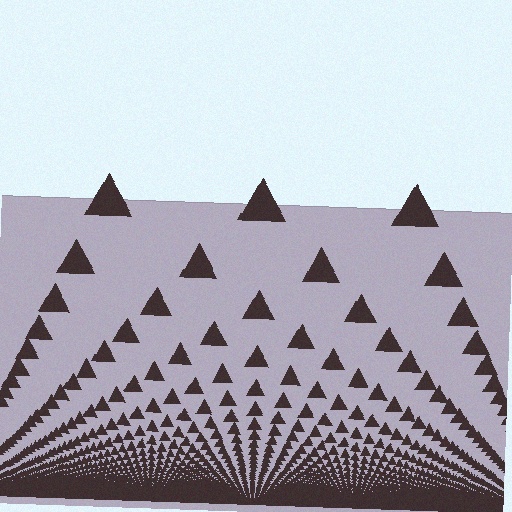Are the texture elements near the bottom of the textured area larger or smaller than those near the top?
Smaller. The gradient is inverted — elements near the bottom are smaller and denser.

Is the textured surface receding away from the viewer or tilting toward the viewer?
The surface appears to tilt toward the viewer. Texture elements get larger and sparser toward the top.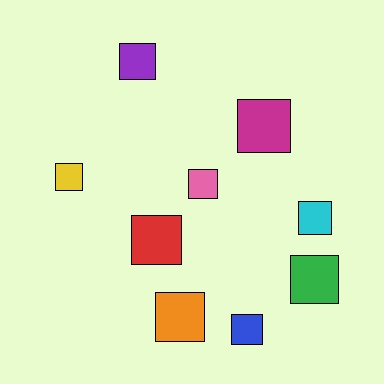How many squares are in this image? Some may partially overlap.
There are 9 squares.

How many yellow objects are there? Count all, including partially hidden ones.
There is 1 yellow object.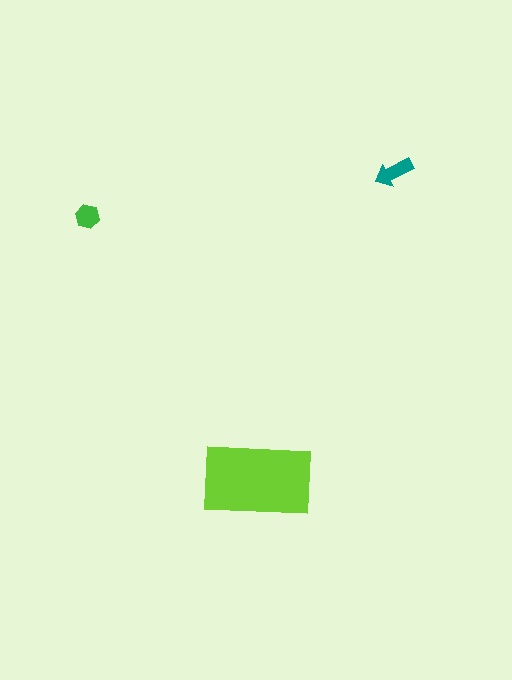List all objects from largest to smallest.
The lime rectangle, the teal arrow, the green hexagon.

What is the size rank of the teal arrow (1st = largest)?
2nd.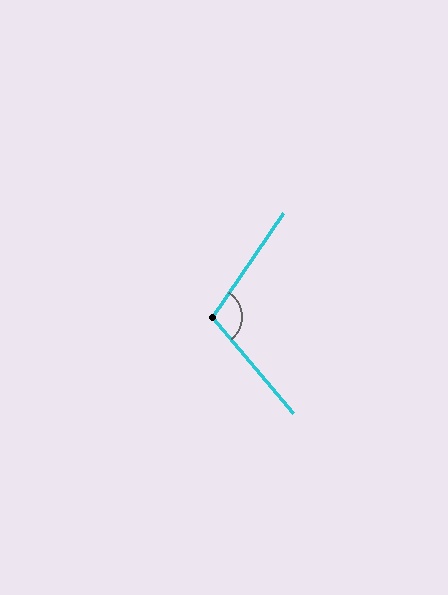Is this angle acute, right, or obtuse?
It is obtuse.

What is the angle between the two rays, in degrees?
Approximately 106 degrees.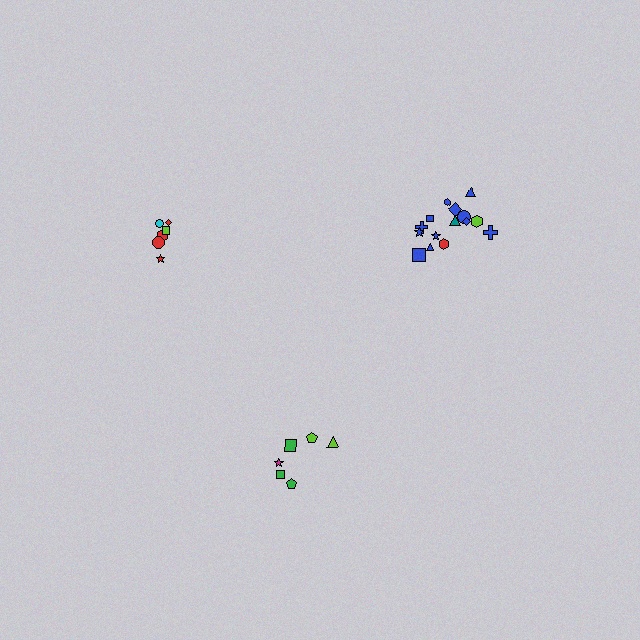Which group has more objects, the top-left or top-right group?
The top-right group.